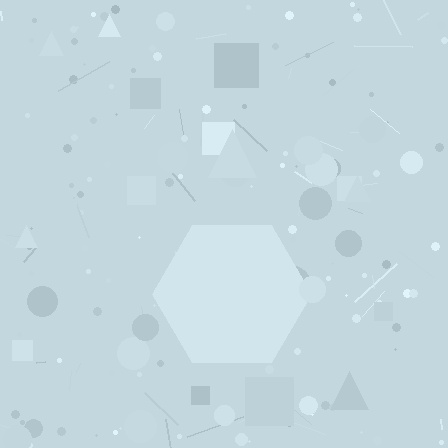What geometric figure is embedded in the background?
A hexagon is embedded in the background.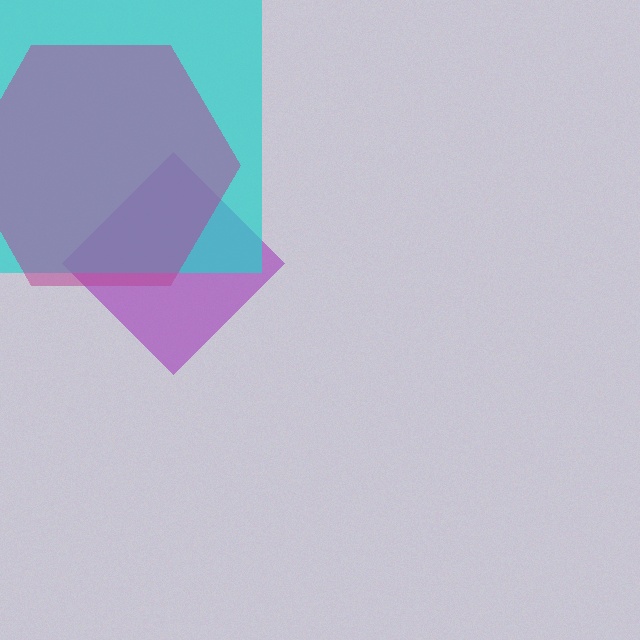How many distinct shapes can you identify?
There are 3 distinct shapes: a purple diamond, a cyan square, a magenta hexagon.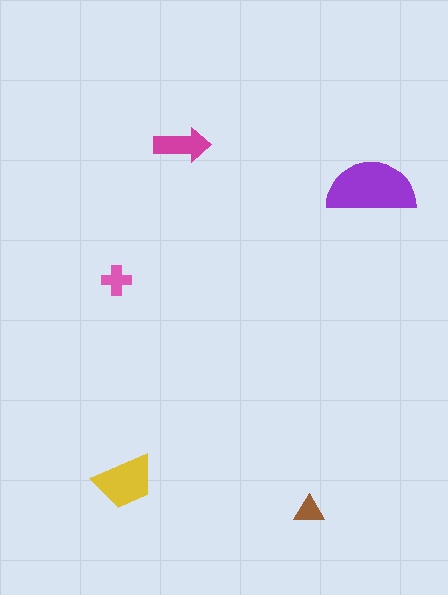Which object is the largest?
The purple semicircle.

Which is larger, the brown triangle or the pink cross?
The pink cross.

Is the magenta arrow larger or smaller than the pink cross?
Larger.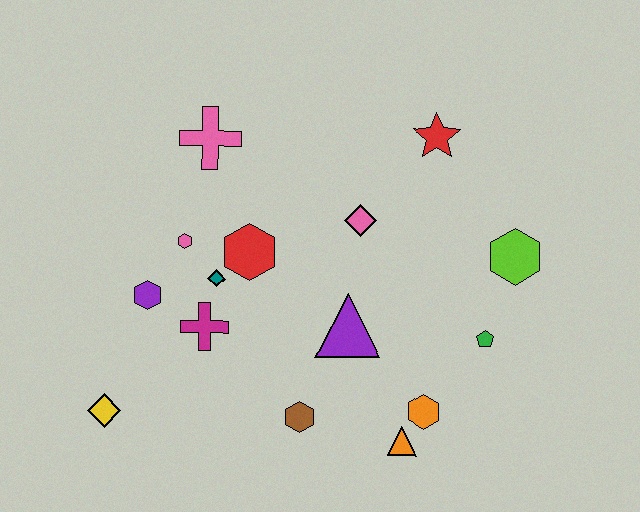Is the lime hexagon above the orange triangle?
Yes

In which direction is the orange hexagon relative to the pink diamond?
The orange hexagon is below the pink diamond.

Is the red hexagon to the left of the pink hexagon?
No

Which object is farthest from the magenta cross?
The lime hexagon is farthest from the magenta cross.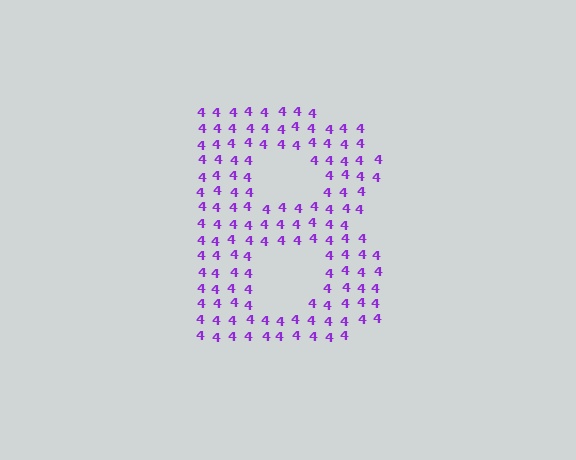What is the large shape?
The large shape is the letter B.